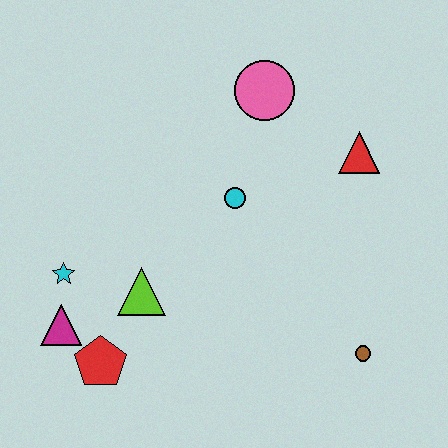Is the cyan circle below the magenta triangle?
No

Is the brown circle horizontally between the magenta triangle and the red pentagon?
No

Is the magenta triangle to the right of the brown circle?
No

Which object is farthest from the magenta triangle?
The red triangle is farthest from the magenta triangle.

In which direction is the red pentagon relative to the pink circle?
The red pentagon is below the pink circle.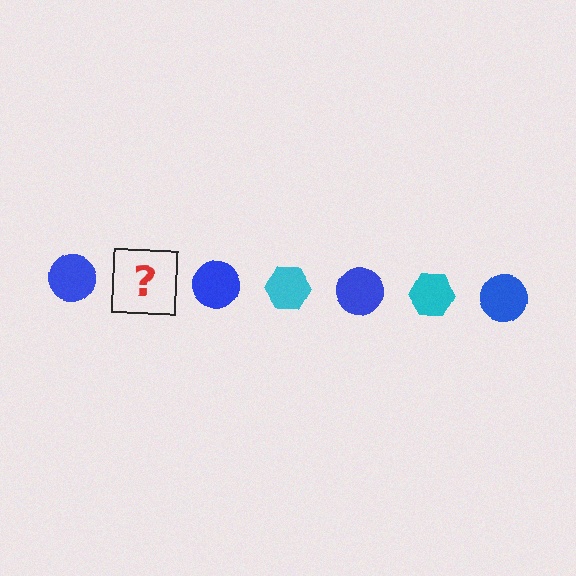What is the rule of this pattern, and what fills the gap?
The rule is that the pattern alternates between blue circle and cyan hexagon. The gap should be filled with a cyan hexagon.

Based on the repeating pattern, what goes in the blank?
The blank should be a cyan hexagon.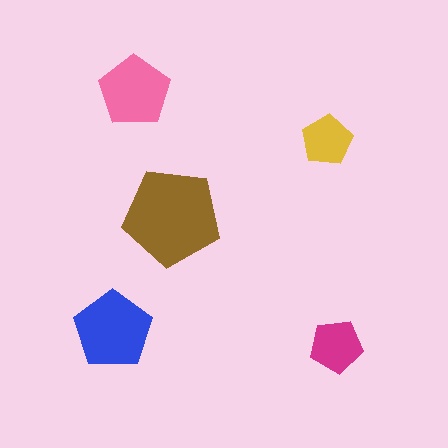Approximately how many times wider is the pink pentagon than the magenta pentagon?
About 1.5 times wider.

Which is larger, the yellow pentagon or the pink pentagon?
The pink one.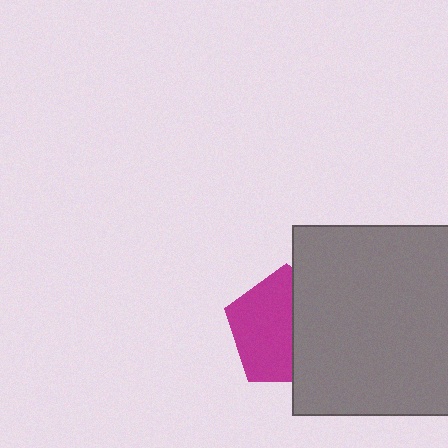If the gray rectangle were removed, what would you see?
You would see the complete magenta pentagon.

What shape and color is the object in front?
The object in front is a gray rectangle.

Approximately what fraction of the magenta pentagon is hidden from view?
Roughly 44% of the magenta pentagon is hidden behind the gray rectangle.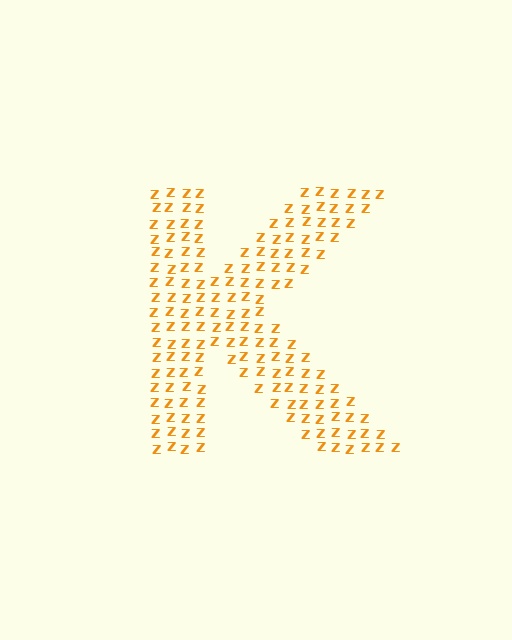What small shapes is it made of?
It is made of small letter Z's.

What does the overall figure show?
The overall figure shows the letter K.